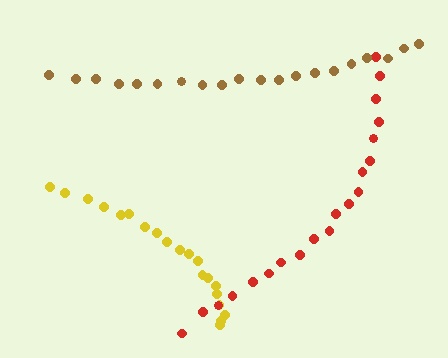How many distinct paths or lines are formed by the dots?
There are 3 distinct paths.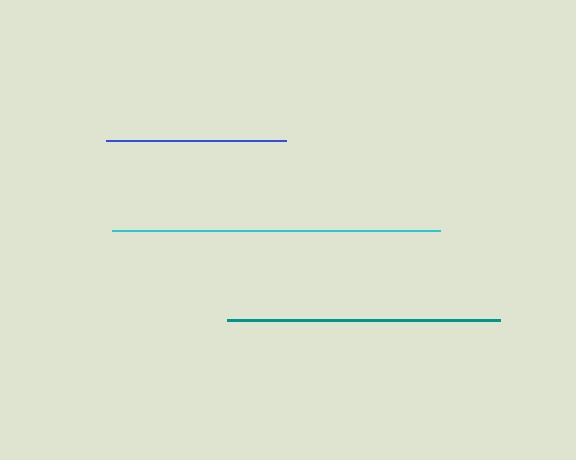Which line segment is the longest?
The cyan line is the longest at approximately 328 pixels.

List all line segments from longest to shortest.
From longest to shortest: cyan, teal, blue.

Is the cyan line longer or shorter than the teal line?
The cyan line is longer than the teal line.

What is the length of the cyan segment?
The cyan segment is approximately 328 pixels long.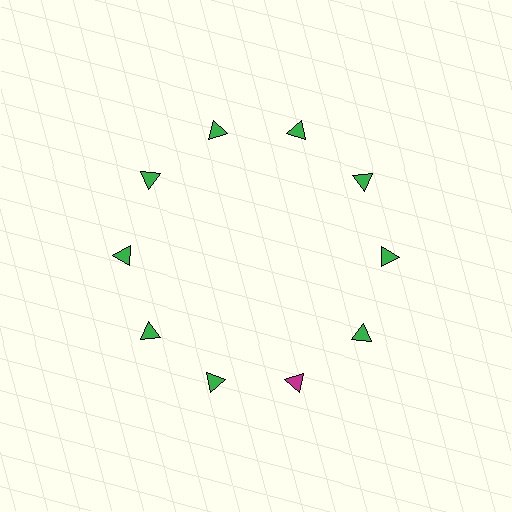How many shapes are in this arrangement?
There are 10 shapes arranged in a ring pattern.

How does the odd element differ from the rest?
It has a different color: magenta instead of green.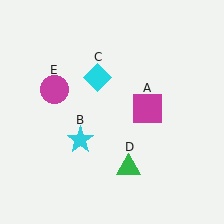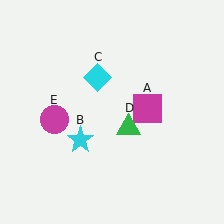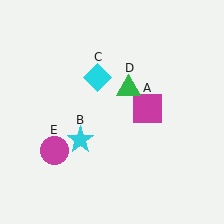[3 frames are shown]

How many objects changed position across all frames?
2 objects changed position: green triangle (object D), magenta circle (object E).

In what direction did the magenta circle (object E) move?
The magenta circle (object E) moved down.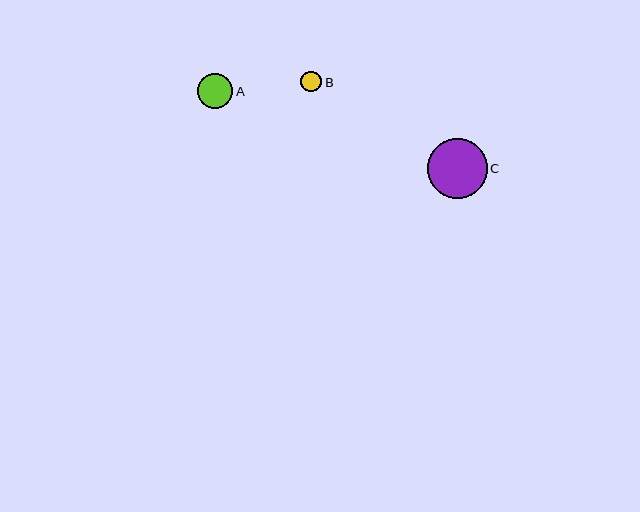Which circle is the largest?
Circle C is the largest with a size of approximately 60 pixels.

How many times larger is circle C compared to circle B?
Circle C is approximately 2.9 times the size of circle B.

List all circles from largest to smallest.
From largest to smallest: C, A, B.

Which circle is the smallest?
Circle B is the smallest with a size of approximately 21 pixels.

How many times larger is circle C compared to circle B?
Circle C is approximately 2.9 times the size of circle B.